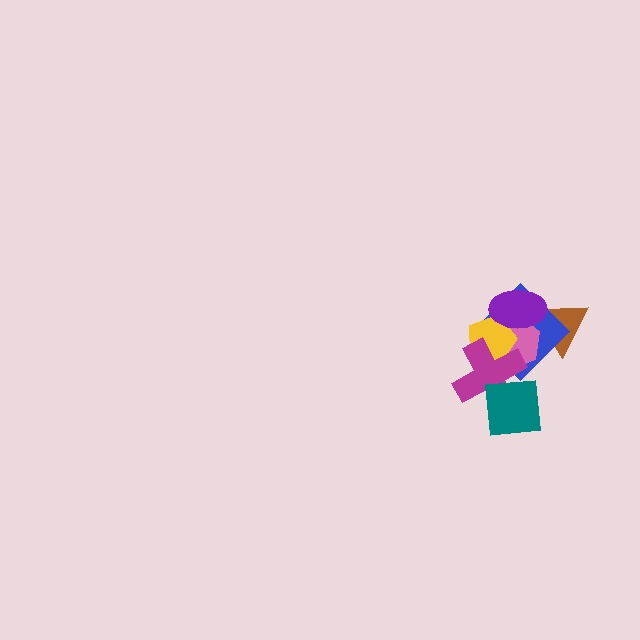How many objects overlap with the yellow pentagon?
4 objects overlap with the yellow pentagon.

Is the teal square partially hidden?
No, no other shape covers it.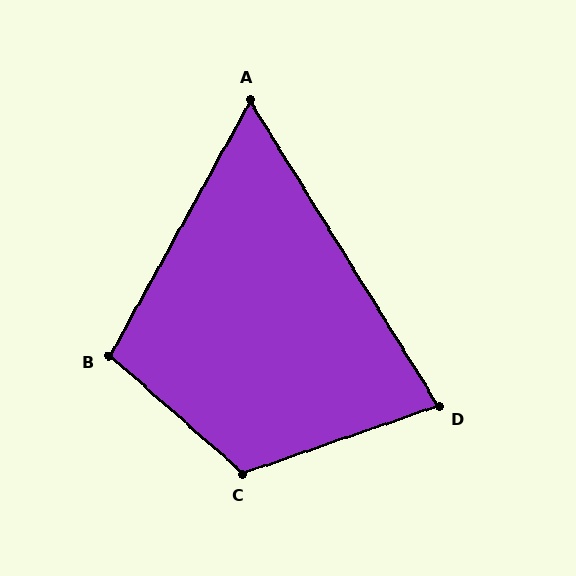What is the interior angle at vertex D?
Approximately 78 degrees (acute).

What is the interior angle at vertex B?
Approximately 102 degrees (obtuse).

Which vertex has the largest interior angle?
C, at approximately 119 degrees.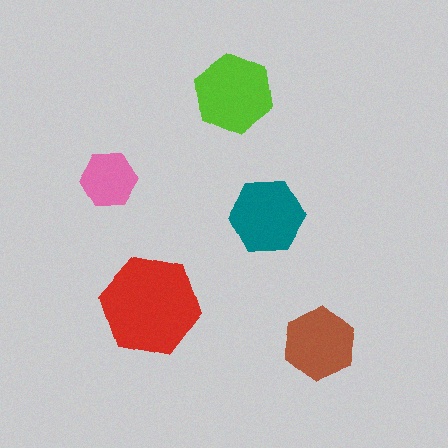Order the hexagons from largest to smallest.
the red one, the lime one, the teal one, the brown one, the pink one.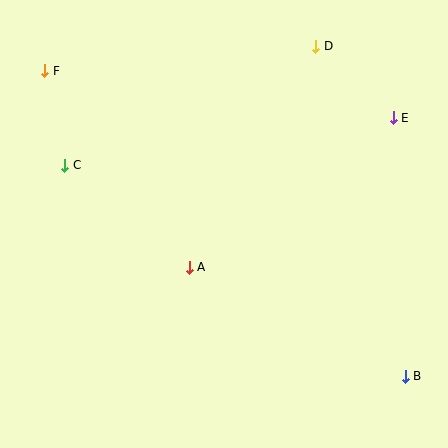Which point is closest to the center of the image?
Point A at (189, 267) is closest to the center.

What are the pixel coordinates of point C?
Point C is at (65, 165).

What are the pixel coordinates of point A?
Point A is at (189, 267).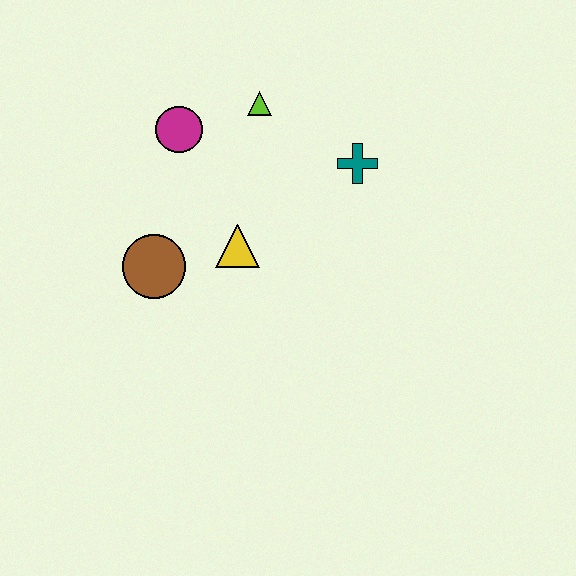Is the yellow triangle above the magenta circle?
No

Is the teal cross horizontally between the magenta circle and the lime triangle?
No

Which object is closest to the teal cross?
The lime triangle is closest to the teal cross.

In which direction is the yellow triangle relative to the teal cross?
The yellow triangle is to the left of the teal cross.